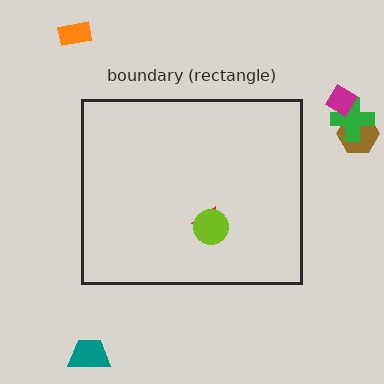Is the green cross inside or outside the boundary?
Outside.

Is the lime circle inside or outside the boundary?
Inside.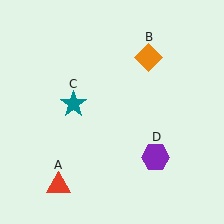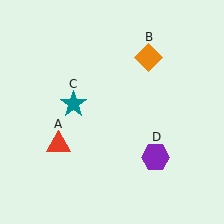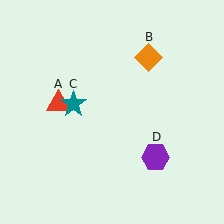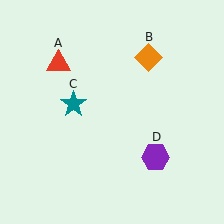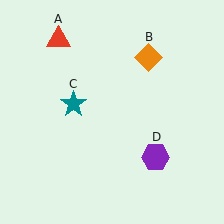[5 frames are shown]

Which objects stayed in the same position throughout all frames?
Orange diamond (object B) and teal star (object C) and purple hexagon (object D) remained stationary.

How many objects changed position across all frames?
1 object changed position: red triangle (object A).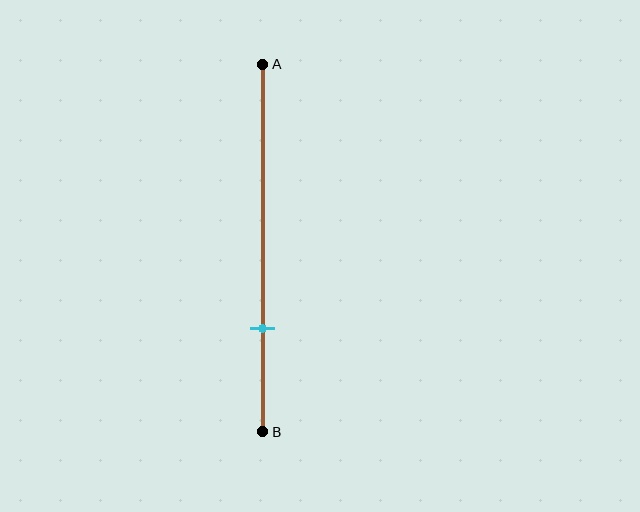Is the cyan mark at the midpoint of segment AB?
No, the mark is at about 70% from A, not at the 50% midpoint.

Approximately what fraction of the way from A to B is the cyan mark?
The cyan mark is approximately 70% of the way from A to B.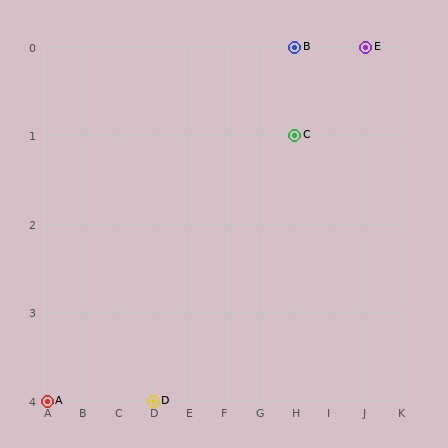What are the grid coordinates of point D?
Point D is at grid coordinates (D, 4).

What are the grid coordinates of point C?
Point C is at grid coordinates (H, 1).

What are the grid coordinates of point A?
Point A is at grid coordinates (A, 4).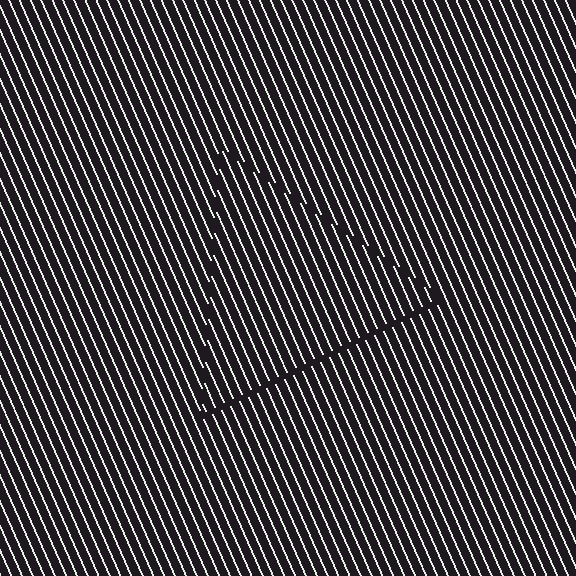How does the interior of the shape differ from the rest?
The interior of the shape contains the same grating, shifted by half a period — the contour is defined by the phase discontinuity where line-ends from the inner and outer gratings abut.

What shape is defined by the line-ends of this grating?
An illusory triangle. The interior of the shape contains the same grating, shifted by half a period — the contour is defined by the phase discontinuity where line-ends from the inner and outer gratings abut.